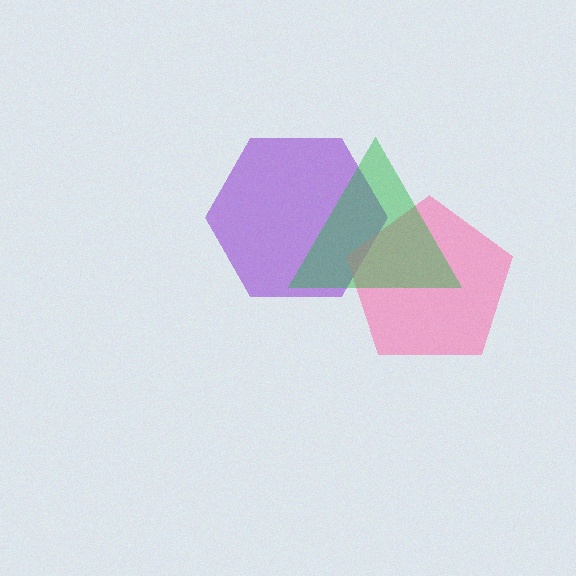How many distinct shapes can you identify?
There are 3 distinct shapes: a purple hexagon, a pink pentagon, a green triangle.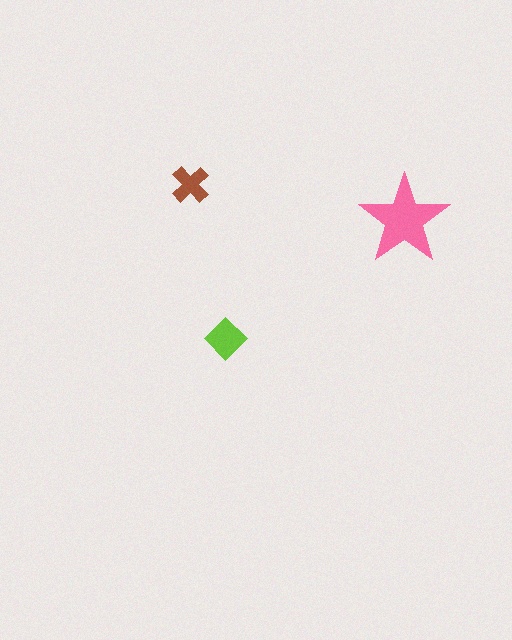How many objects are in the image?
There are 3 objects in the image.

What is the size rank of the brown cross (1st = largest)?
3rd.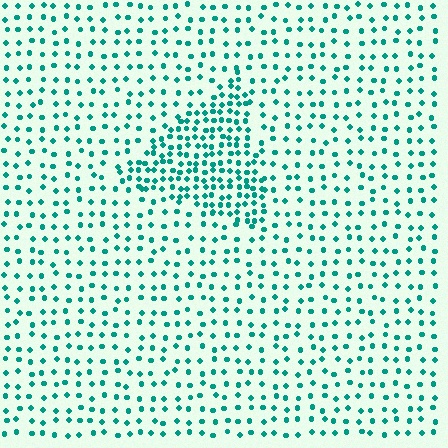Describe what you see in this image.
The image contains small teal elements arranged at two different densities. A triangle-shaped region is visible where the elements are more densely packed than the surrounding area.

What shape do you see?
I see a triangle.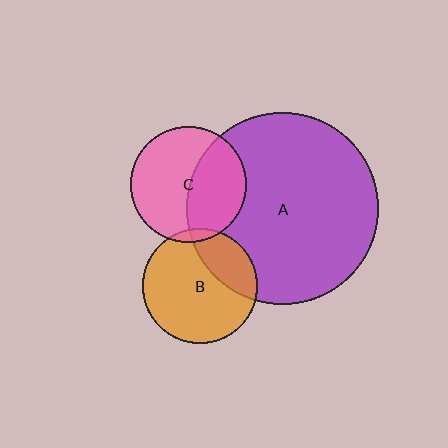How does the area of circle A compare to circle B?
Approximately 2.8 times.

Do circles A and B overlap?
Yes.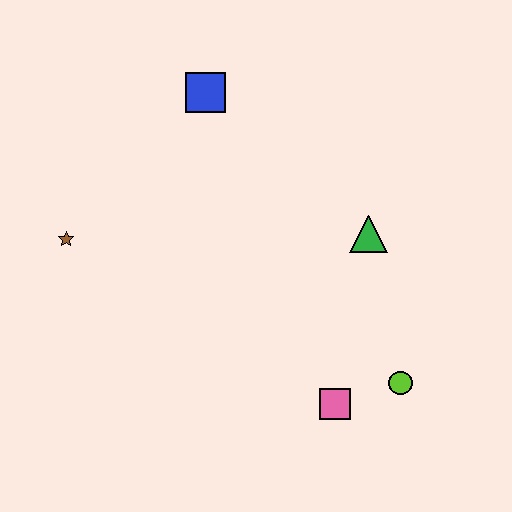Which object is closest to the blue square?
The brown star is closest to the blue square.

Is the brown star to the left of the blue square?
Yes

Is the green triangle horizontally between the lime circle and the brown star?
Yes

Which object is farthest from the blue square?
The lime circle is farthest from the blue square.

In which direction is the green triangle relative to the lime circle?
The green triangle is above the lime circle.